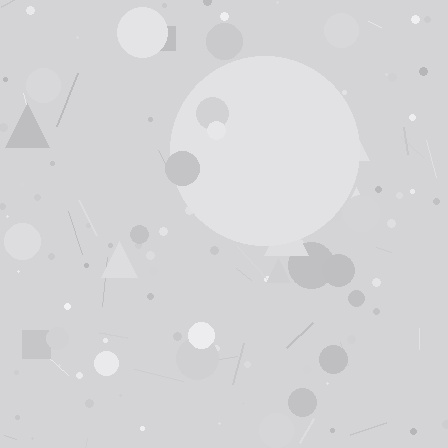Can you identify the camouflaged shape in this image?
The camouflaged shape is a circle.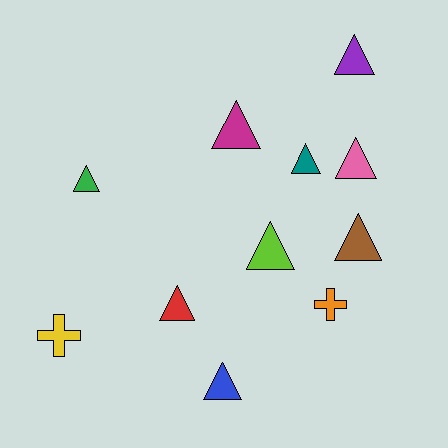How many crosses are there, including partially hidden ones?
There are 2 crosses.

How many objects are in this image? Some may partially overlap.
There are 11 objects.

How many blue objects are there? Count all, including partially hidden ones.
There is 1 blue object.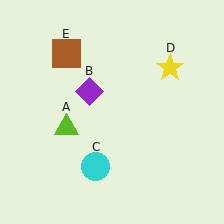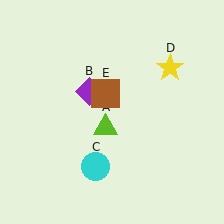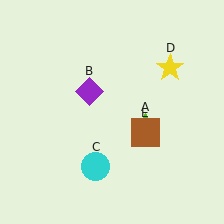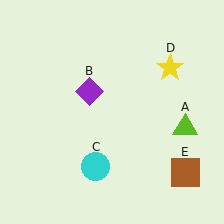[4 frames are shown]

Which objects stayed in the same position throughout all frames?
Purple diamond (object B) and cyan circle (object C) and yellow star (object D) remained stationary.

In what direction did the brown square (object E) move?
The brown square (object E) moved down and to the right.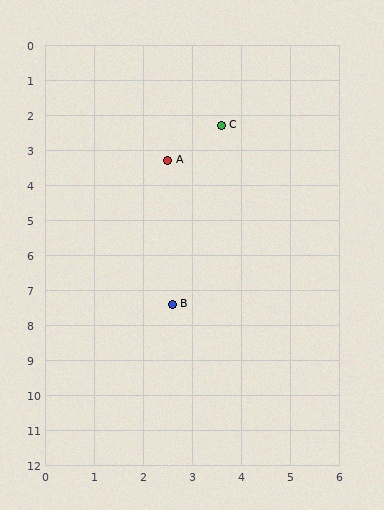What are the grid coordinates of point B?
Point B is at approximately (2.6, 7.4).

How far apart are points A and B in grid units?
Points A and B are about 4.1 grid units apart.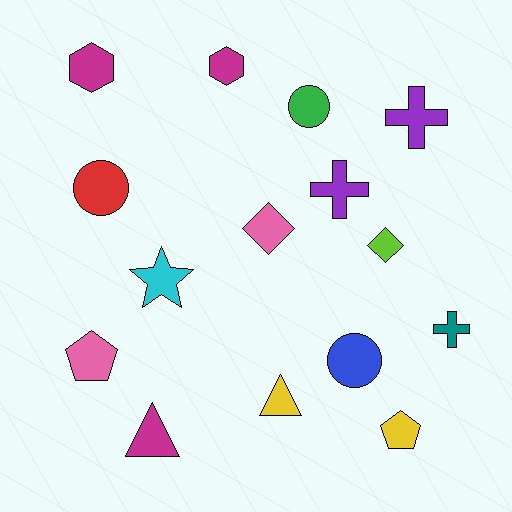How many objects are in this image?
There are 15 objects.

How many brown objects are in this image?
There are no brown objects.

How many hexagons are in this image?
There are 2 hexagons.